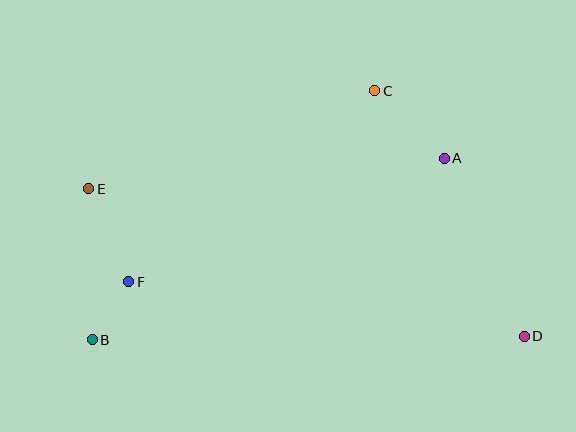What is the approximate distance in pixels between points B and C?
The distance between B and C is approximately 377 pixels.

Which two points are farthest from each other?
Points D and E are farthest from each other.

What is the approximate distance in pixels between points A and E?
The distance between A and E is approximately 357 pixels.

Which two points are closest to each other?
Points B and F are closest to each other.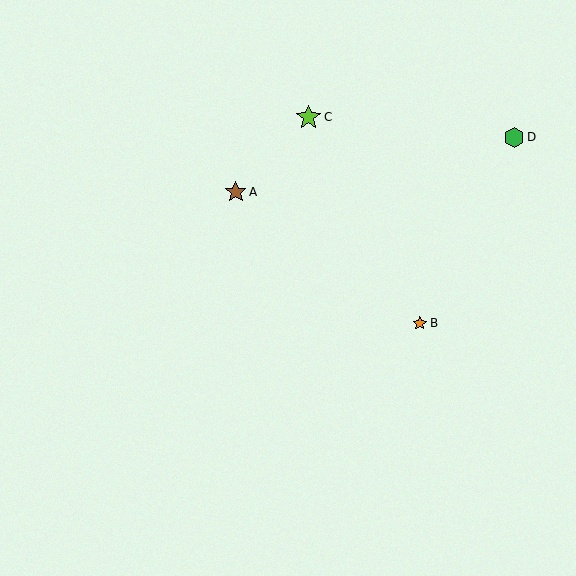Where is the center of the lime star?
The center of the lime star is at (308, 117).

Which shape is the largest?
The lime star (labeled C) is the largest.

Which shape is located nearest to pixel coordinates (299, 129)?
The lime star (labeled C) at (308, 117) is nearest to that location.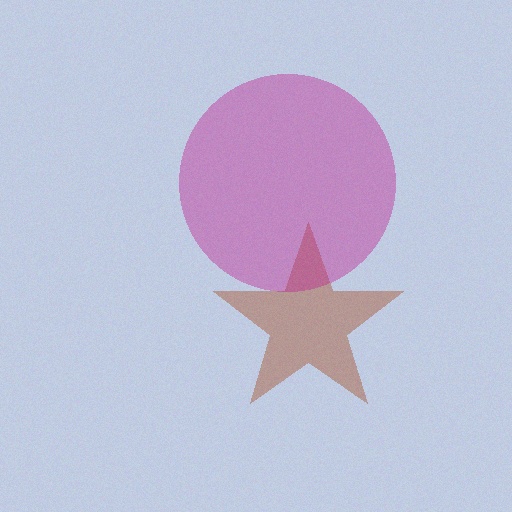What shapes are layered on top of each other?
The layered shapes are: a brown star, a magenta circle.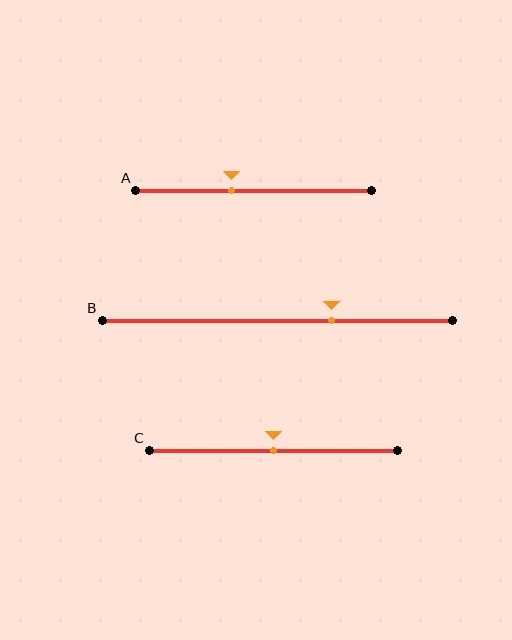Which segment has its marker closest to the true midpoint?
Segment C has its marker closest to the true midpoint.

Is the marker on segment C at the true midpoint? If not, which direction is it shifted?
Yes, the marker on segment C is at the true midpoint.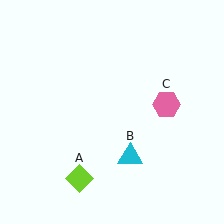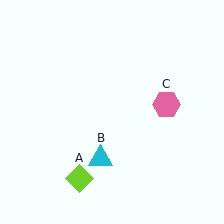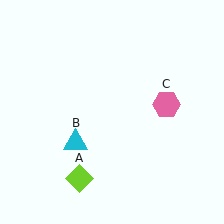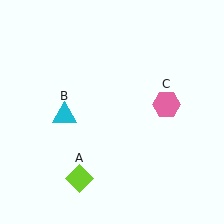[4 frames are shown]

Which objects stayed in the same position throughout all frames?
Lime diamond (object A) and pink hexagon (object C) remained stationary.